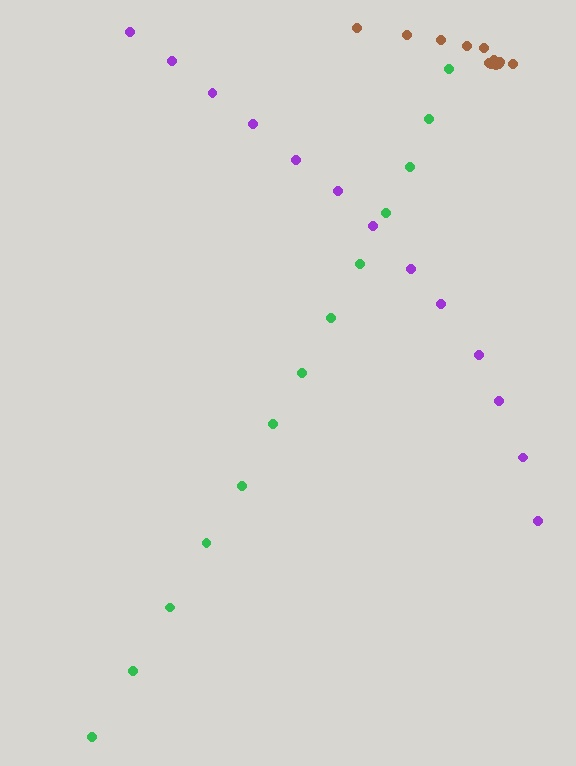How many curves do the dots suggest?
There are 3 distinct paths.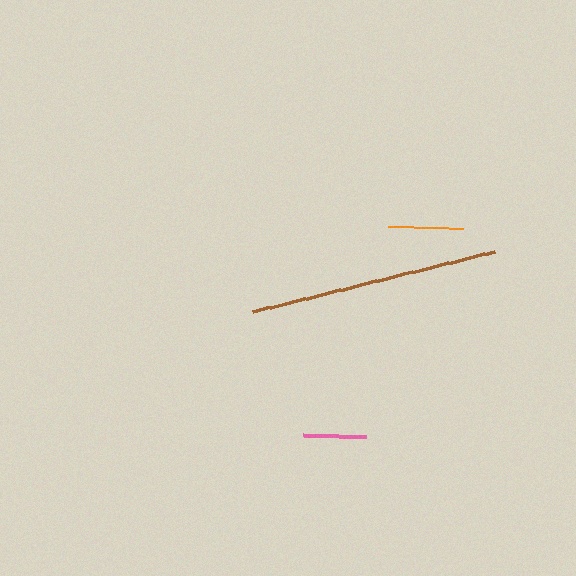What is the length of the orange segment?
The orange segment is approximately 76 pixels long.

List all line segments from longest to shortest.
From longest to shortest: brown, orange, pink.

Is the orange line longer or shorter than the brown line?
The brown line is longer than the orange line.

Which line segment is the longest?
The brown line is the longest at approximately 250 pixels.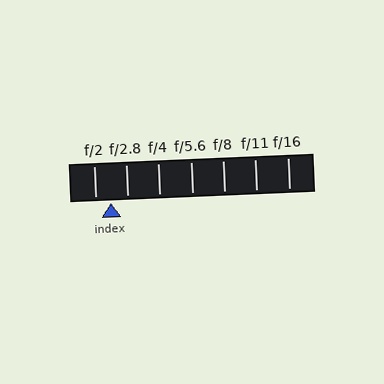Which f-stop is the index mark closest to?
The index mark is closest to f/2.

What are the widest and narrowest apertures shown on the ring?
The widest aperture shown is f/2 and the narrowest is f/16.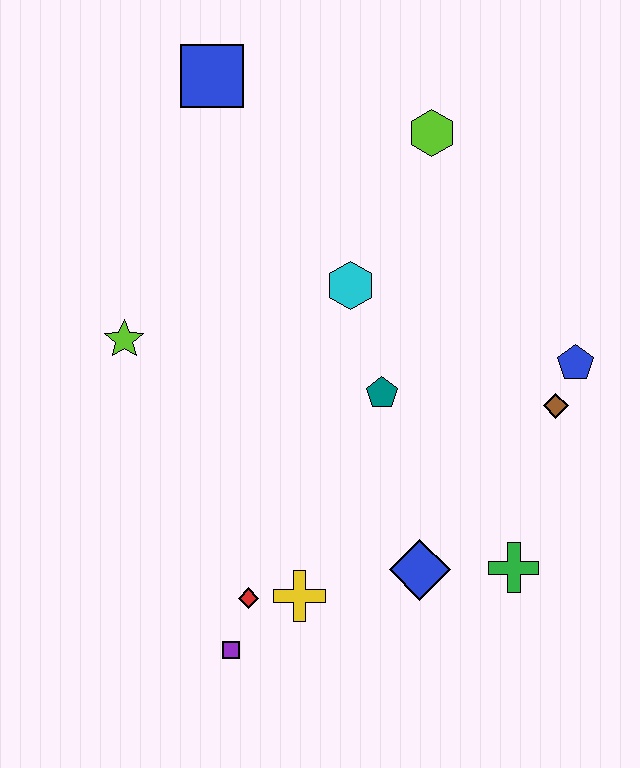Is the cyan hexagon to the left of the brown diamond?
Yes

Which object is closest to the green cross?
The blue diamond is closest to the green cross.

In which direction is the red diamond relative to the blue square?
The red diamond is below the blue square.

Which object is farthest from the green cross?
The blue square is farthest from the green cross.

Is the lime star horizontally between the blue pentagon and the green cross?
No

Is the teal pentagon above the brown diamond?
Yes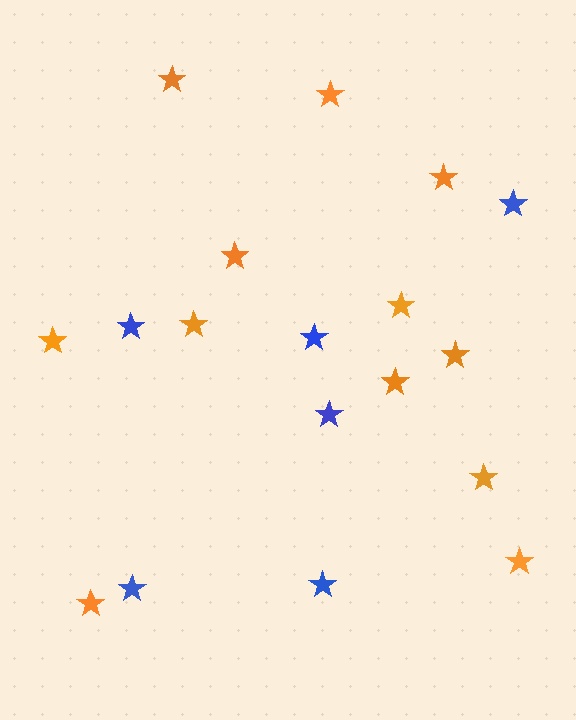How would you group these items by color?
There are 2 groups: one group of orange stars (12) and one group of blue stars (6).